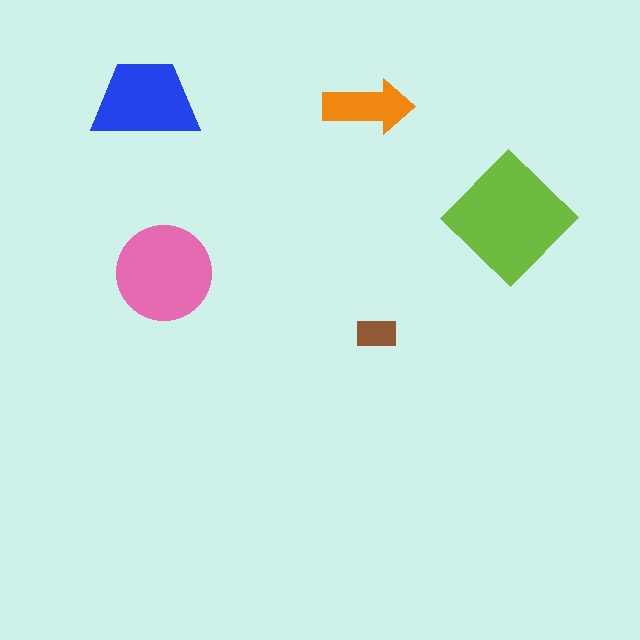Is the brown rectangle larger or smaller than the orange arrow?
Smaller.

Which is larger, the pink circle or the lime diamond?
The lime diamond.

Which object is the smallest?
The brown rectangle.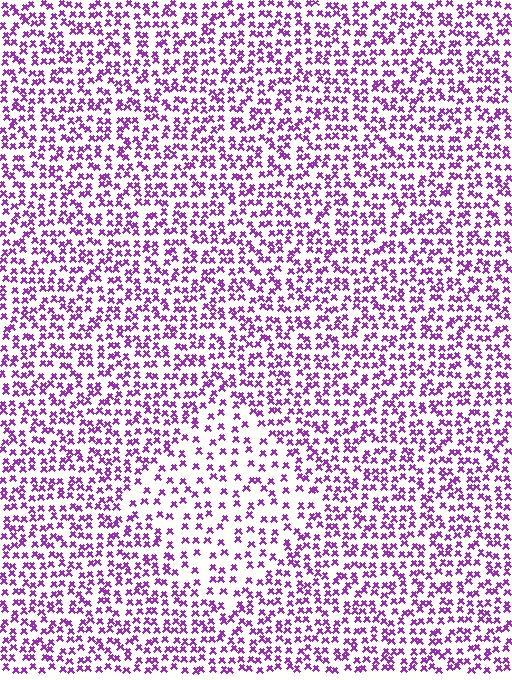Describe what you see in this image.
The image contains small purple elements arranged at two different densities. A diamond-shaped region is visible where the elements are less densely packed than the surrounding area.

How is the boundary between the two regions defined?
The boundary is defined by a change in element density (approximately 1.8x ratio). All elements are the same color, size, and shape.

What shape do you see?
I see a diamond.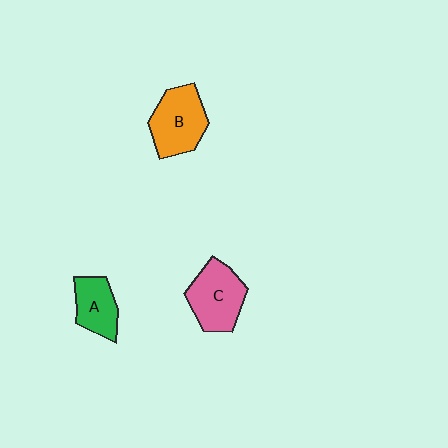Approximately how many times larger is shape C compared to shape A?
Approximately 1.4 times.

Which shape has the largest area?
Shape B (orange).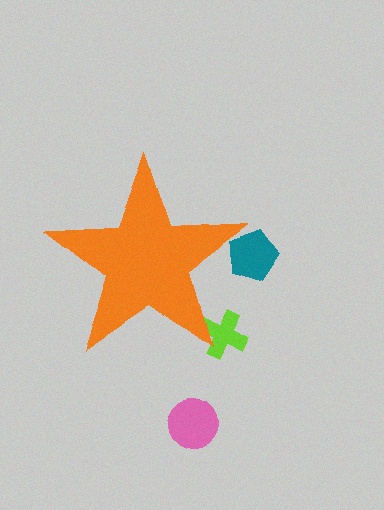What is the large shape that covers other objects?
An orange star.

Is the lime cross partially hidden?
Yes, the lime cross is partially hidden behind the orange star.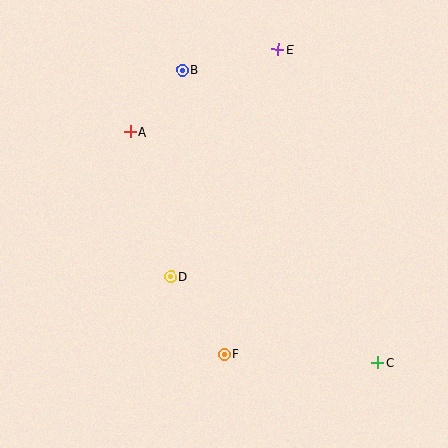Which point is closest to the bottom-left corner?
Point D is closest to the bottom-left corner.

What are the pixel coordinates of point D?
Point D is at (171, 277).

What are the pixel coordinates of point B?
Point B is at (182, 70).